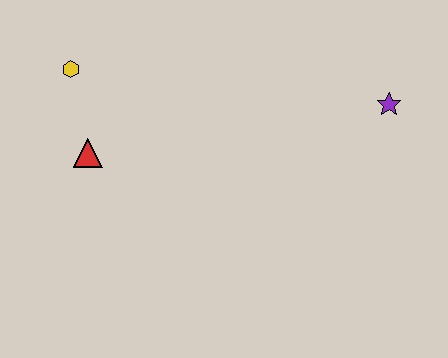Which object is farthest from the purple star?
The yellow hexagon is farthest from the purple star.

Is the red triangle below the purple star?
Yes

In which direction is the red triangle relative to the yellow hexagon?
The red triangle is below the yellow hexagon.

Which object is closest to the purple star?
The red triangle is closest to the purple star.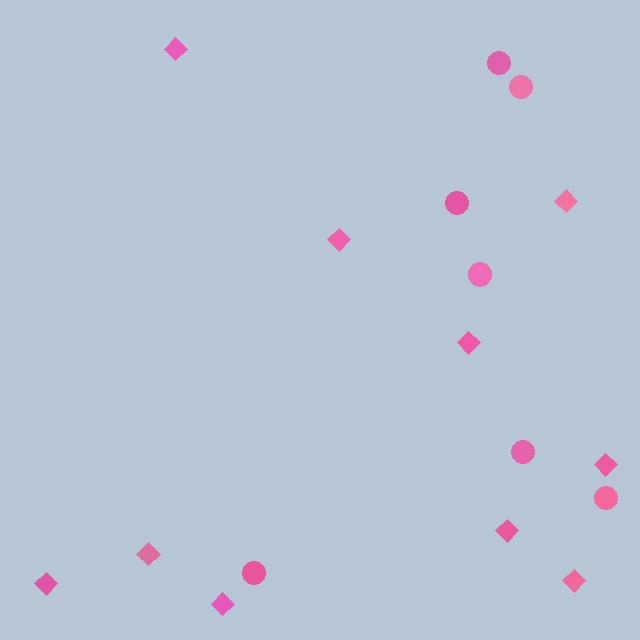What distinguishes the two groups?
There are 2 groups: one group of diamonds (10) and one group of circles (7).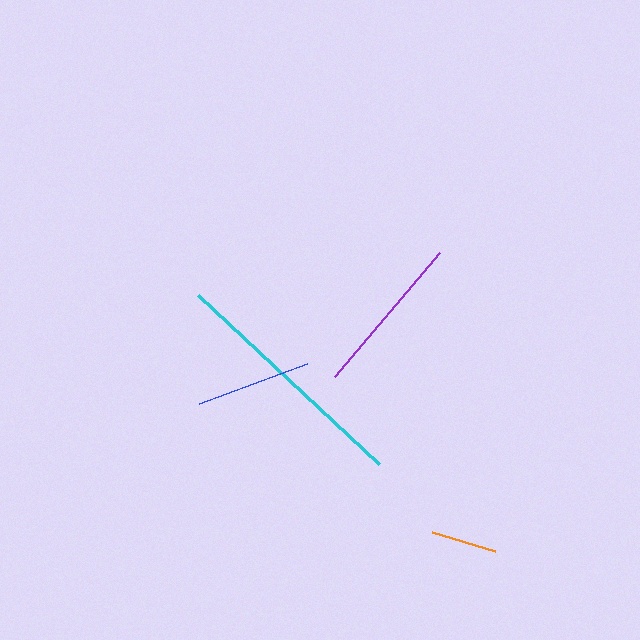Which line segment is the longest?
The cyan line is the longest at approximately 248 pixels.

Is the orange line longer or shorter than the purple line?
The purple line is longer than the orange line.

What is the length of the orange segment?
The orange segment is approximately 66 pixels long.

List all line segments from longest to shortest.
From longest to shortest: cyan, purple, blue, orange.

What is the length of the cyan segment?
The cyan segment is approximately 248 pixels long.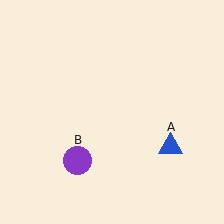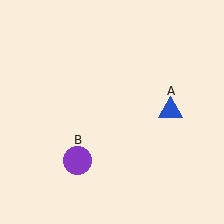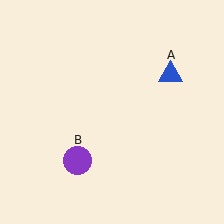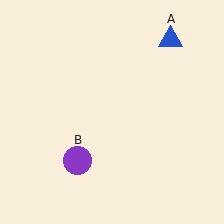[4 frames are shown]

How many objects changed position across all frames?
1 object changed position: blue triangle (object A).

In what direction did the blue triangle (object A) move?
The blue triangle (object A) moved up.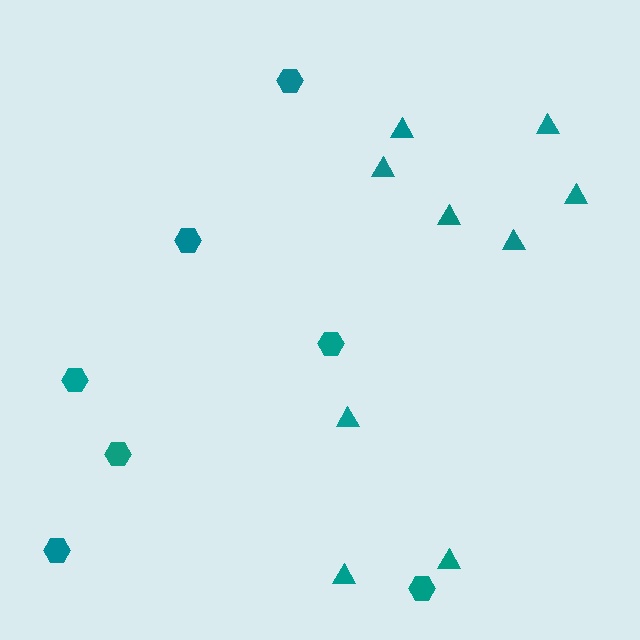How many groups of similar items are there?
There are 2 groups: one group of triangles (9) and one group of hexagons (7).